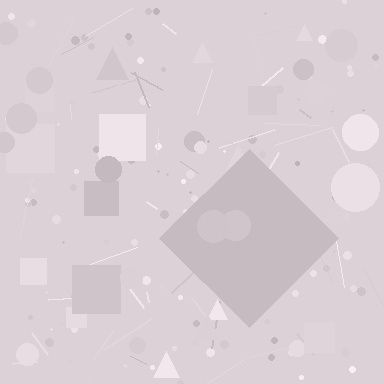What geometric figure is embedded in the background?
A diamond is embedded in the background.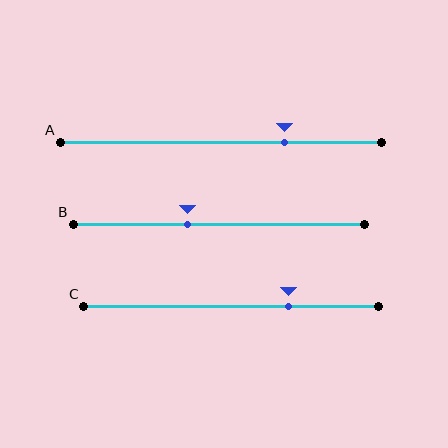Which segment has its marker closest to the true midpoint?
Segment B has its marker closest to the true midpoint.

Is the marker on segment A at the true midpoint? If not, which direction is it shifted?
No, the marker on segment A is shifted to the right by about 20% of the segment length.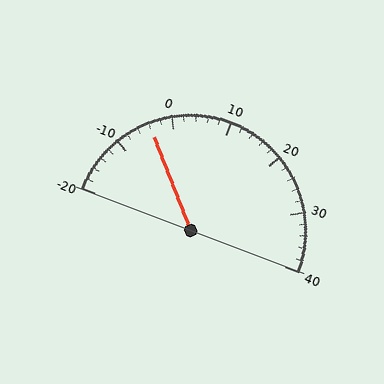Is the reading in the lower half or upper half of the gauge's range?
The reading is in the lower half of the range (-20 to 40).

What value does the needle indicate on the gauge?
The needle indicates approximately -4.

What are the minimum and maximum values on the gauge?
The gauge ranges from -20 to 40.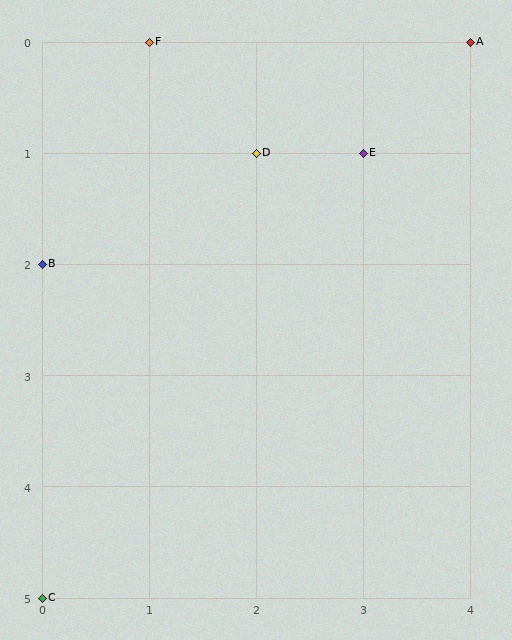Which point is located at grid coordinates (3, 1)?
Point E is at (3, 1).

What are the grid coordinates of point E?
Point E is at grid coordinates (3, 1).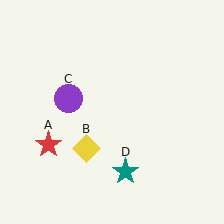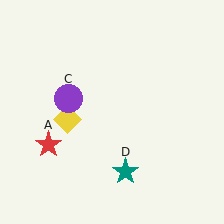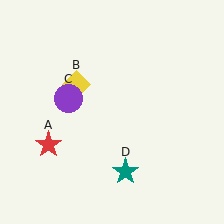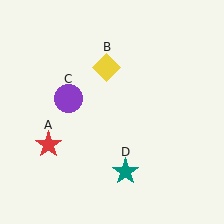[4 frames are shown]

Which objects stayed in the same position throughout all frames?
Red star (object A) and purple circle (object C) and teal star (object D) remained stationary.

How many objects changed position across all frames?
1 object changed position: yellow diamond (object B).